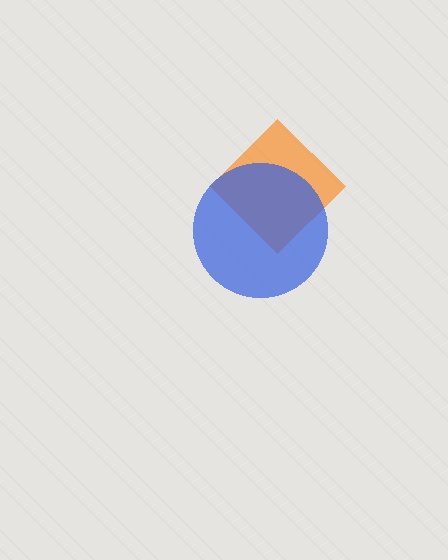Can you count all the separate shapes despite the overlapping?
Yes, there are 2 separate shapes.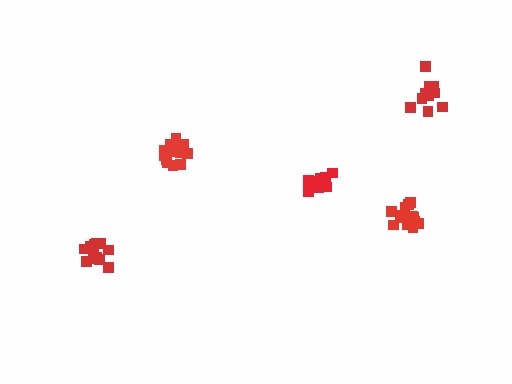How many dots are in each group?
Group 1: 13 dots, Group 2: 14 dots, Group 3: 15 dots, Group 4: 13 dots, Group 5: 11 dots (66 total).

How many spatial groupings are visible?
There are 5 spatial groupings.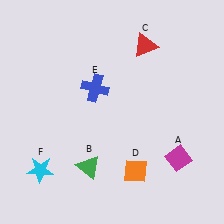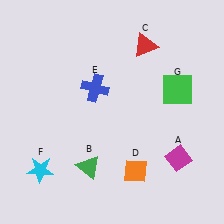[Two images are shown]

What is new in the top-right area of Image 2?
A green square (G) was added in the top-right area of Image 2.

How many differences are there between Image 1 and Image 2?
There is 1 difference between the two images.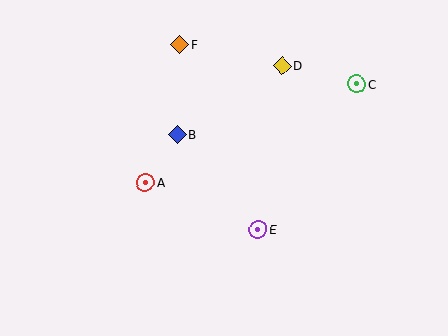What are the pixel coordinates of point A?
Point A is at (145, 183).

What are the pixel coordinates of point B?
Point B is at (177, 135).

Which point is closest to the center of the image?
Point B at (177, 135) is closest to the center.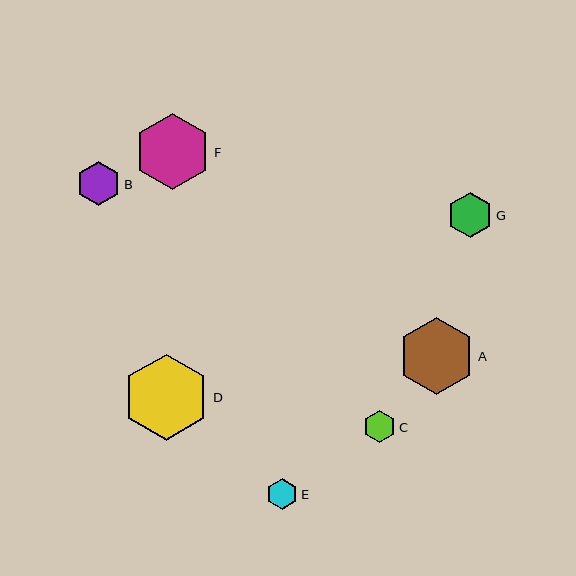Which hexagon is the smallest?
Hexagon E is the smallest with a size of approximately 31 pixels.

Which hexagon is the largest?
Hexagon D is the largest with a size of approximately 86 pixels.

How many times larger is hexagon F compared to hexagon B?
Hexagon F is approximately 1.7 times the size of hexagon B.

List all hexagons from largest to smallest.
From largest to smallest: D, A, F, G, B, C, E.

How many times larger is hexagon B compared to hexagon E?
Hexagon B is approximately 1.4 times the size of hexagon E.